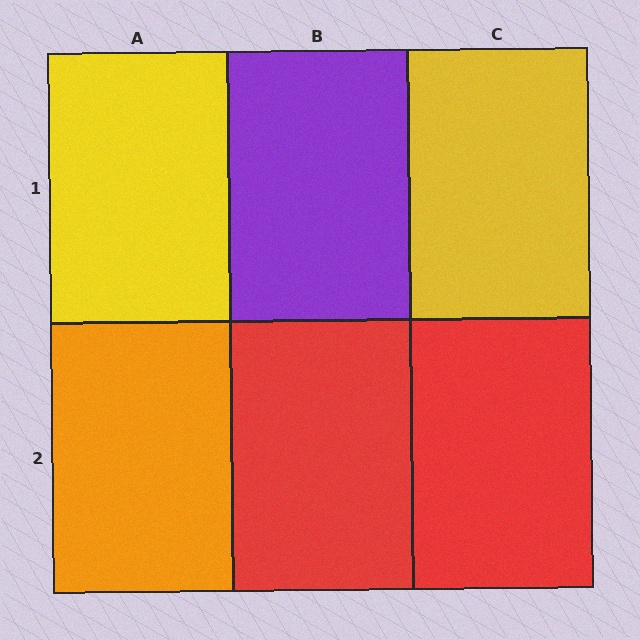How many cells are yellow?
2 cells are yellow.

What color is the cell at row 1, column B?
Purple.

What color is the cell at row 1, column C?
Yellow.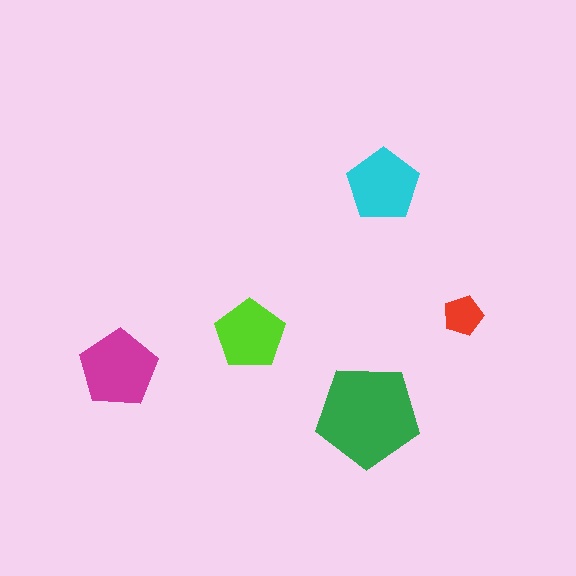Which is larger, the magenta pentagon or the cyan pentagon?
The magenta one.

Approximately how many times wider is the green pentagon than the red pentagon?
About 2.5 times wider.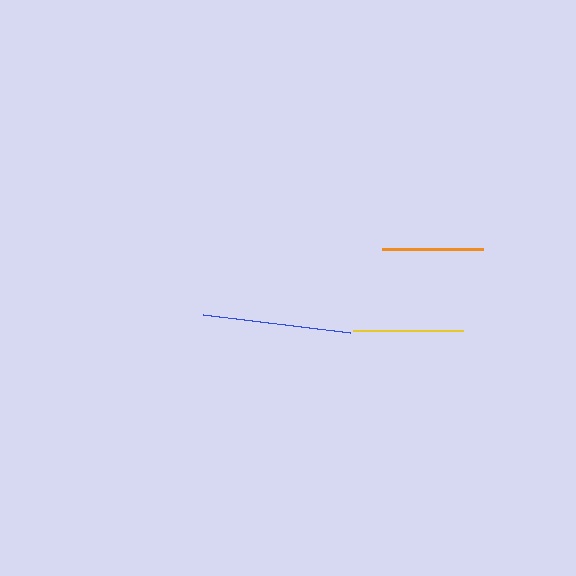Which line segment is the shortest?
The orange line is the shortest at approximately 101 pixels.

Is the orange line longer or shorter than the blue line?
The blue line is longer than the orange line.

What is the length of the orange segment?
The orange segment is approximately 101 pixels long.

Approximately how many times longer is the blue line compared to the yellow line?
The blue line is approximately 1.3 times the length of the yellow line.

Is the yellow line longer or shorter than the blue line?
The blue line is longer than the yellow line.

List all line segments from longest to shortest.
From longest to shortest: blue, yellow, orange.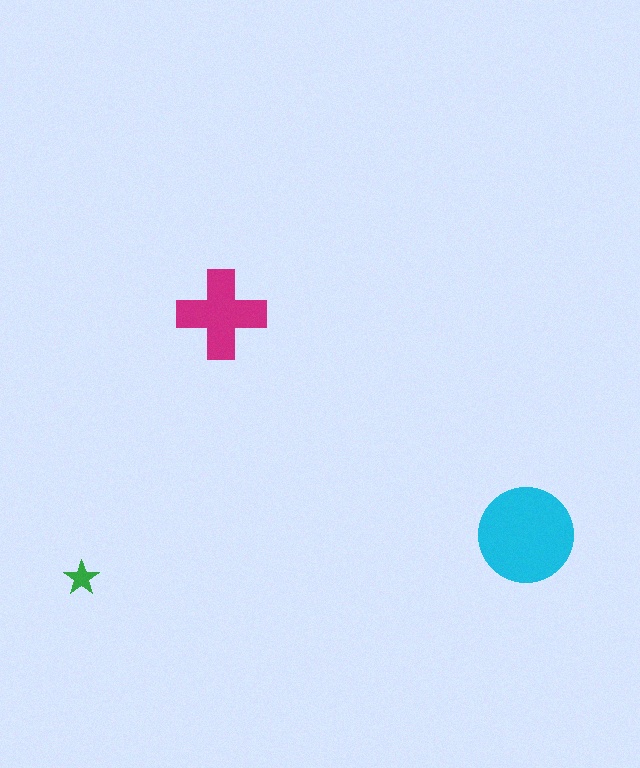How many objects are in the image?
There are 3 objects in the image.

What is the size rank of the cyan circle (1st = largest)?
1st.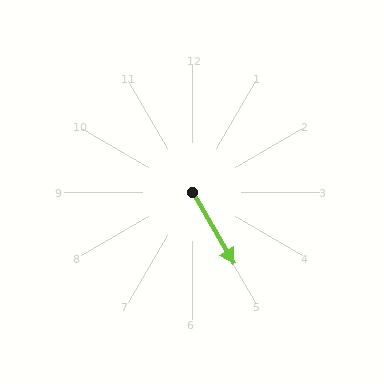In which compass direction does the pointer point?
Southeast.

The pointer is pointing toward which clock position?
Roughly 5 o'clock.